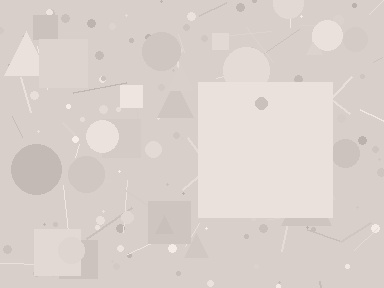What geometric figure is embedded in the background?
A square is embedded in the background.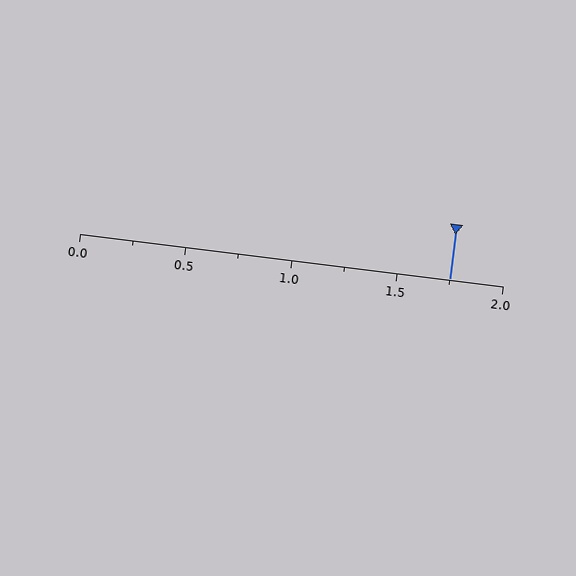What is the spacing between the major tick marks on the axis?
The major ticks are spaced 0.5 apart.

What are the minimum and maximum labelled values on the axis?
The axis runs from 0.0 to 2.0.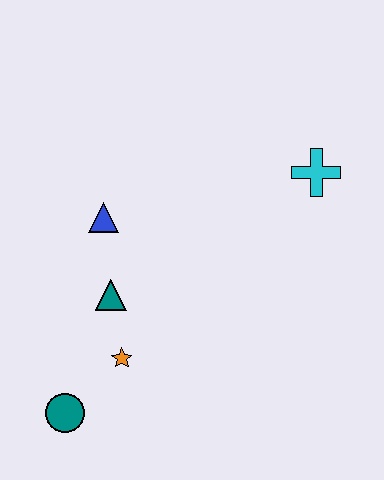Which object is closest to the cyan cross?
The blue triangle is closest to the cyan cross.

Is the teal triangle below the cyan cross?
Yes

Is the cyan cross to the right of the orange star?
Yes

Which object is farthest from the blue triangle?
The cyan cross is farthest from the blue triangle.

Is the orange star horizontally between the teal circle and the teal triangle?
No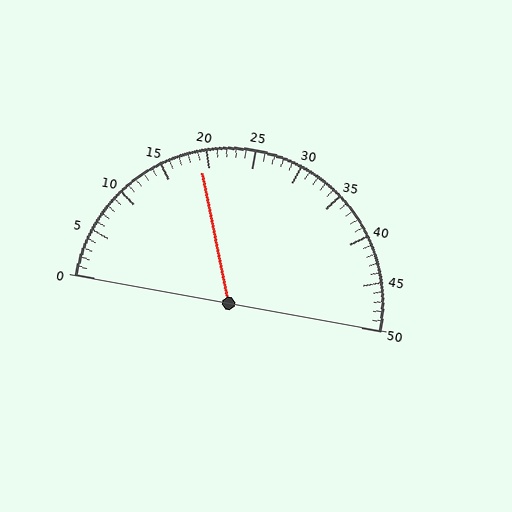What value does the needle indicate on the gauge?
The needle indicates approximately 19.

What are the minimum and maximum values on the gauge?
The gauge ranges from 0 to 50.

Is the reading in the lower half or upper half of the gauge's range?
The reading is in the lower half of the range (0 to 50).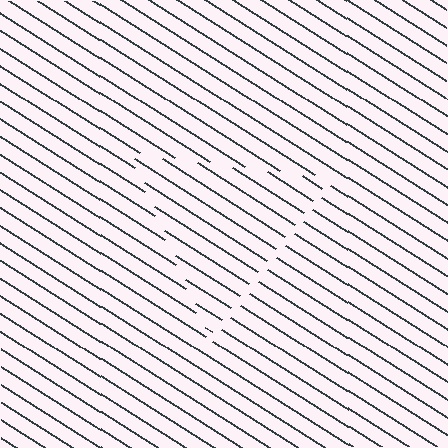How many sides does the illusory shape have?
3 sides — the line-ends trace a triangle.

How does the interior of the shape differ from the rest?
The interior of the shape contains the same grating, shifted by half a period — the contour is defined by the phase discontinuity where line-ends from the inner and outer gratings abut.